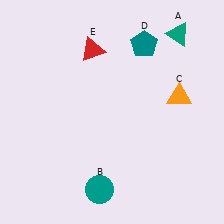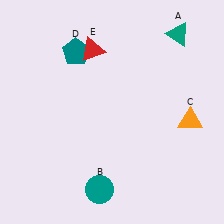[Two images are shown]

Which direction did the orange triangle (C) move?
The orange triangle (C) moved down.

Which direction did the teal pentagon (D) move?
The teal pentagon (D) moved left.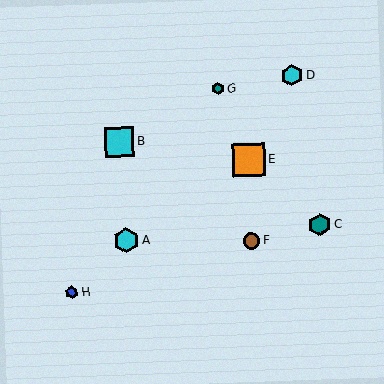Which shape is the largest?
The orange square (labeled E) is the largest.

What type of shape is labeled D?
Shape D is a cyan hexagon.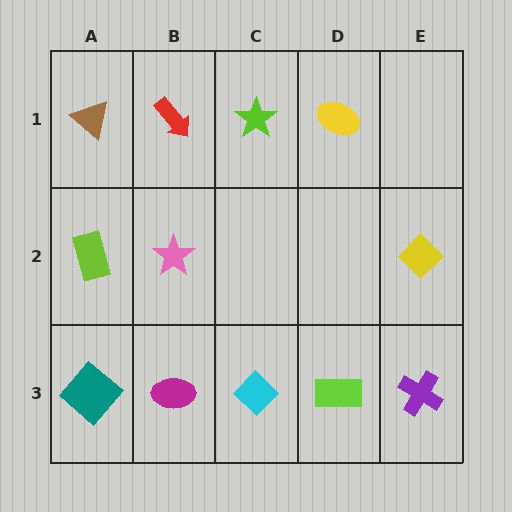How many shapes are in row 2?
3 shapes.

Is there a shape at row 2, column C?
No, that cell is empty.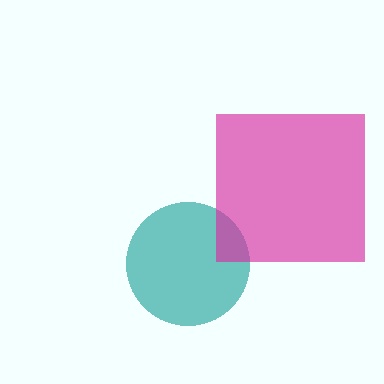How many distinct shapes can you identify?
There are 2 distinct shapes: a teal circle, a magenta square.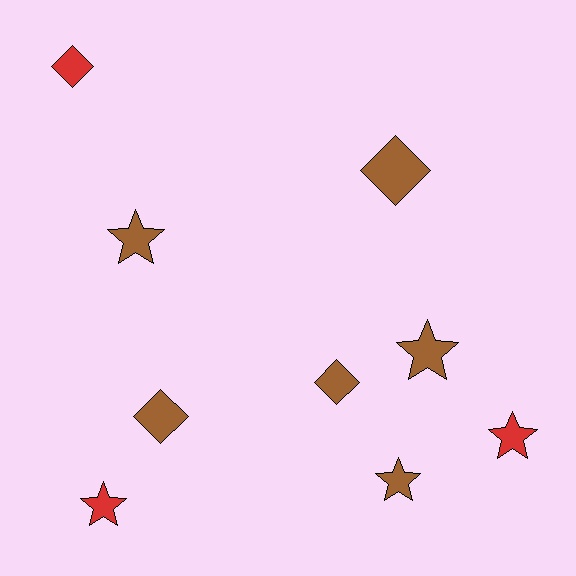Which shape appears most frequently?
Star, with 5 objects.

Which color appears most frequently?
Brown, with 6 objects.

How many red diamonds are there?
There is 1 red diamond.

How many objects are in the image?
There are 9 objects.